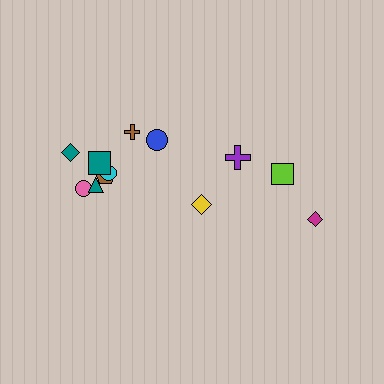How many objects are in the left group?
There are 8 objects.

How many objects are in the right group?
There are 4 objects.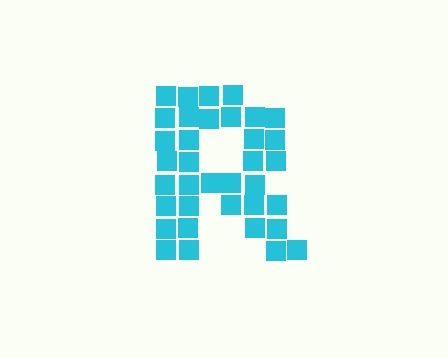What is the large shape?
The large shape is the letter R.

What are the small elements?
The small elements are squares.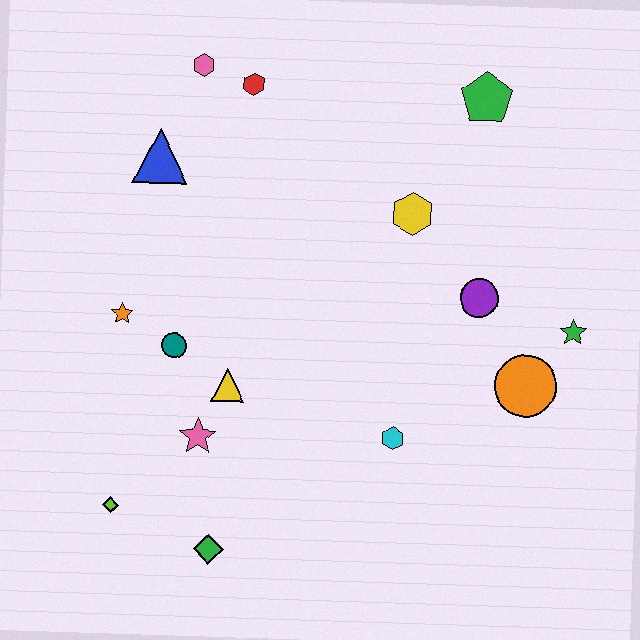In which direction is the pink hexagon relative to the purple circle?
The pink hexagon is to the left of the purple circle.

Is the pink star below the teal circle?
Yes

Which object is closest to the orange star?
The teal circle is closest to the orange star.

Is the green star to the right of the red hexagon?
Yes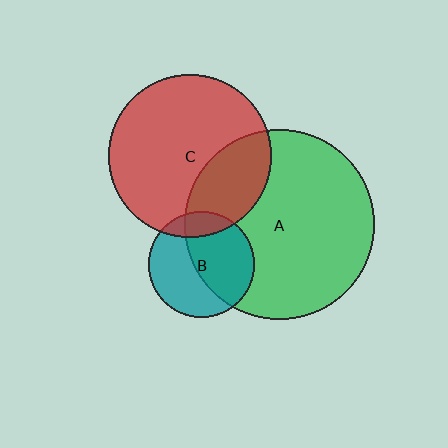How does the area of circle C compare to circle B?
Approximately 2.4 times.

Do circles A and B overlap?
Yes.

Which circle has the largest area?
Circle A (green).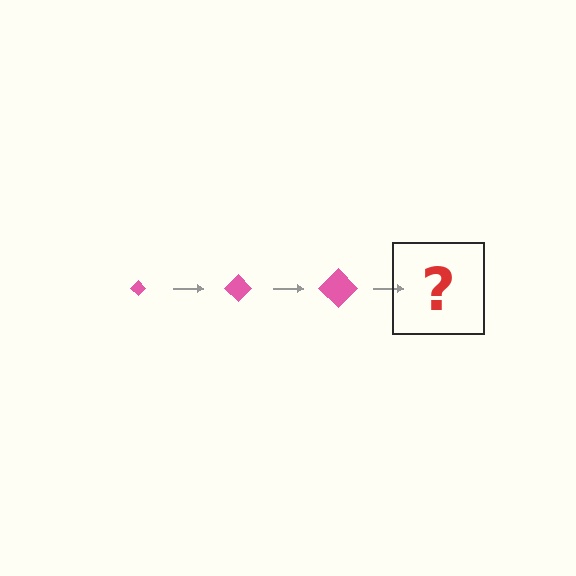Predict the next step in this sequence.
The next step is a pink diamond, larger than the previous one.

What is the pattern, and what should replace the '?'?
The pattern is that the diamond gets progressively larger each step. The '?' should be a pink diamond, larger than the previous one.